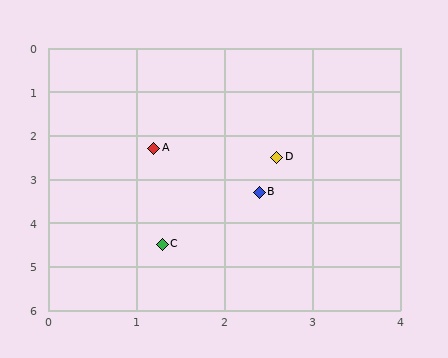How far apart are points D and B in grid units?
Points D and B are about 0.8 grid units apart.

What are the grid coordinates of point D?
Point D is at approximately (2.6, 2.5).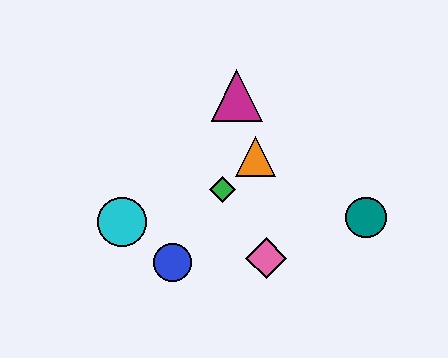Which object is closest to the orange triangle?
The green diamond is closest to the orange triangle.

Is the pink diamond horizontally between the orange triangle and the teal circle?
Yes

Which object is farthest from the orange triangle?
The cyan circle is farthest from the orange triangle.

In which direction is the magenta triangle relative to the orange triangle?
The magenta triangle is above the orange triangle.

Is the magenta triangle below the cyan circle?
No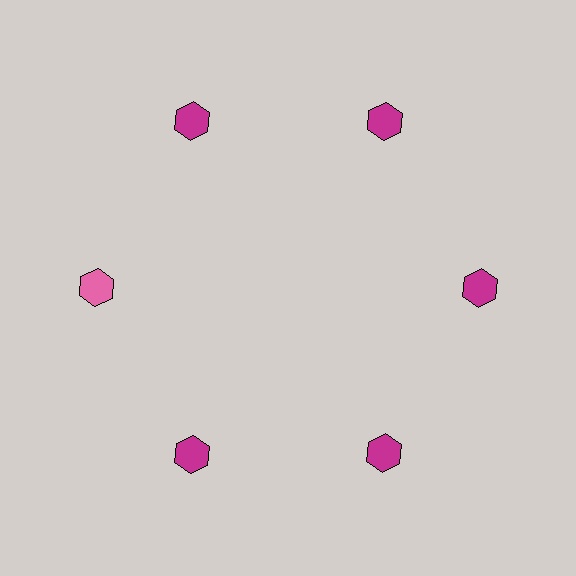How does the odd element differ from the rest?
It has a different color: pink instead of magenta.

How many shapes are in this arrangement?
There are 6 shapes arranged in a ring pattern.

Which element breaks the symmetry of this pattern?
The pink hexagon at roughly the 9 o'clock position breaks the symmetry. All other shapes are magenta hexagons.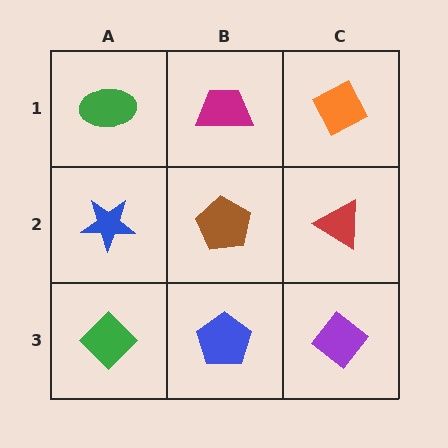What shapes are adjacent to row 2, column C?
An orange diamond (row 1, column C), a purple diamond (row 3, column C), a brown pentagon (row 2, column B).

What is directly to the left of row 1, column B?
A green ellipse.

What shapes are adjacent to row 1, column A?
A blue star (row 2, column A), a magenta trapezoid (row 1, column B).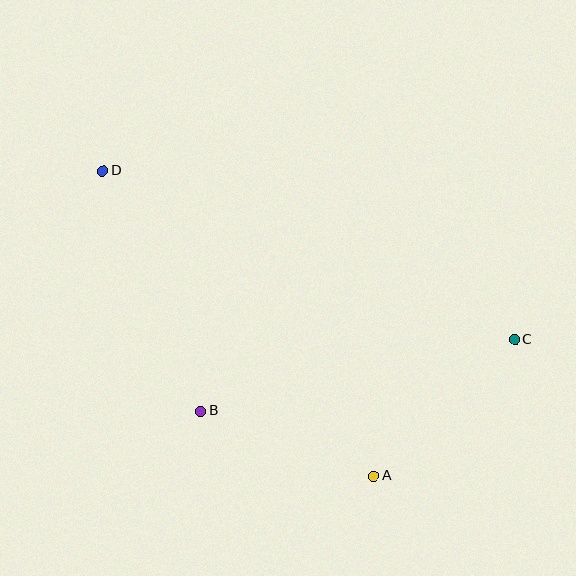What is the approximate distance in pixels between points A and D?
The distance between A and D is approximately 408 pixels.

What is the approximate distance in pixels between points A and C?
The distance between A and C is approximately 196 pixels.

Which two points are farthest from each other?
Points C and D are farthest from each other.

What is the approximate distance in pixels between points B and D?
The distance between B and D is approximately 260 pixels.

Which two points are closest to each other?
Points A and B are closest to each other.